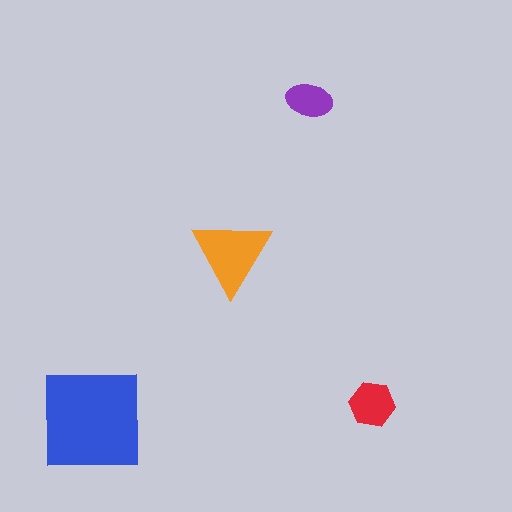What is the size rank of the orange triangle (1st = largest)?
2nd.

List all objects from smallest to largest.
The purple ellipse, the red hexagon, the orange triangle, the blue square.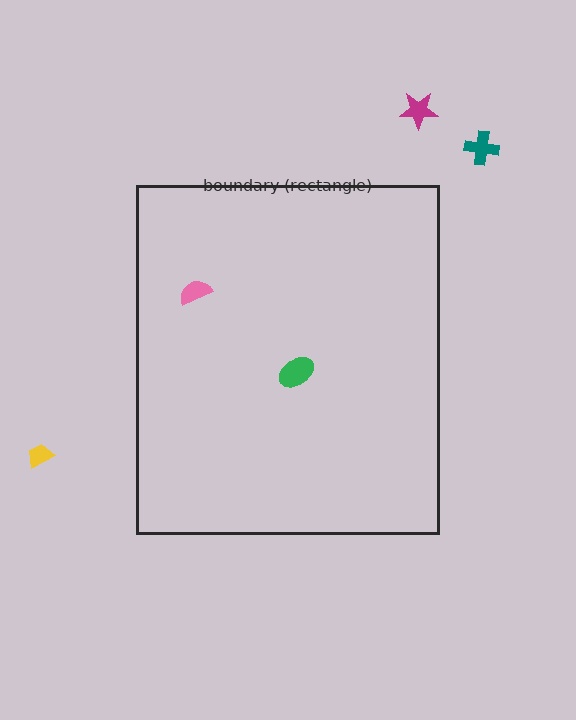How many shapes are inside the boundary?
2 inside, 3 outside.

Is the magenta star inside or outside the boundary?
Outside.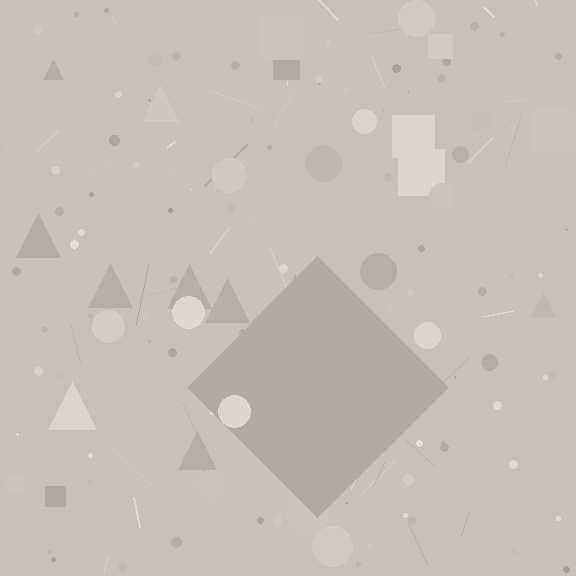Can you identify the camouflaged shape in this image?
The camouflaged shape is a diamond.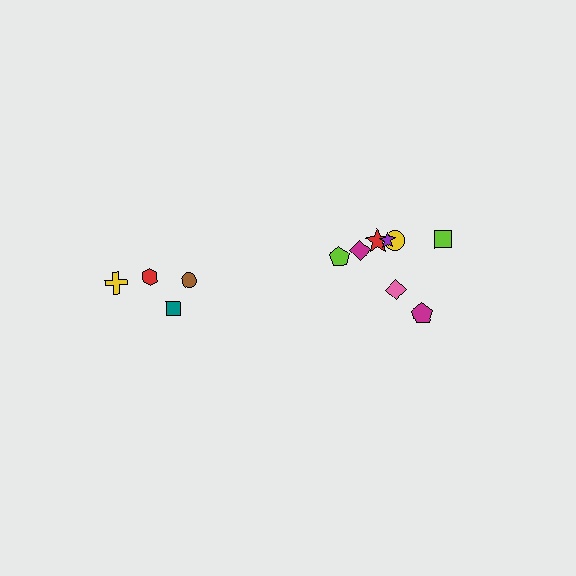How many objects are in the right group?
There are 8 objects.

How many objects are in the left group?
There are 4 objects.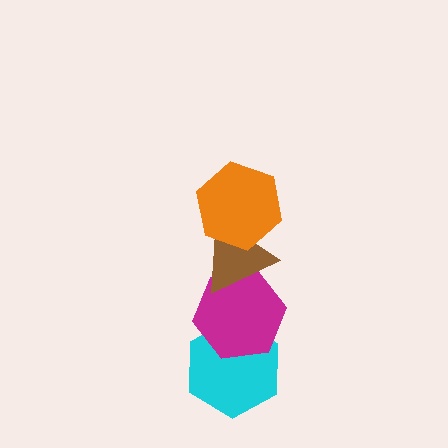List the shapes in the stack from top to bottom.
From top to bottom: the orange hexagon, the brown triangle, the magenta hexagon, the cyan hexagon.